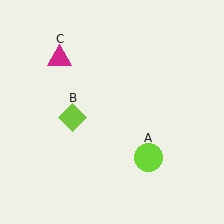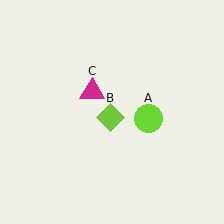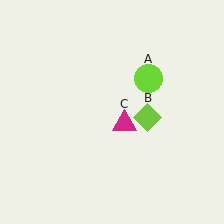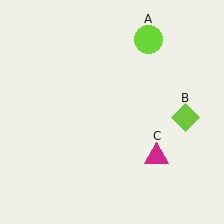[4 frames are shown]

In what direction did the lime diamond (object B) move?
The lime diamond (object B) moved right.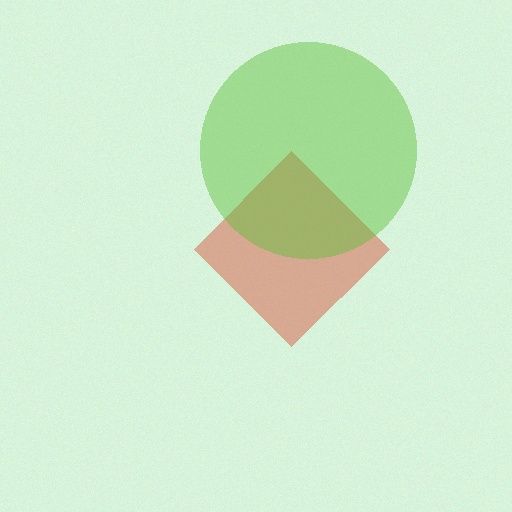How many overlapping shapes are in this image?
There are 2 overlapping shapes in the image.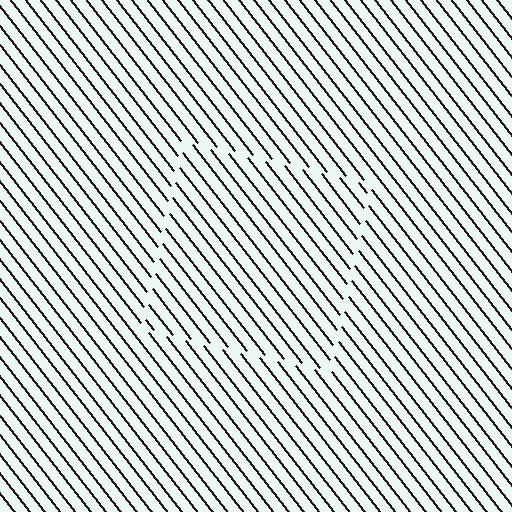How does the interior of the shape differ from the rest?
The interior of the shape contains the same grating, shifted by half a period — the contour is defined by the phase discontinuity where line-ends from the inner and outer gratings abut.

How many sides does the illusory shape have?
4 sides — the line-ends trace a square.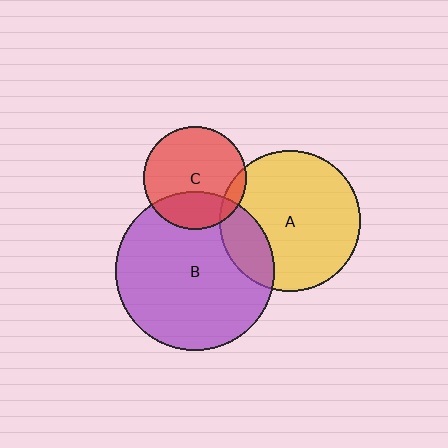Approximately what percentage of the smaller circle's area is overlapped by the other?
Approximately 20%.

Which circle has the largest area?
Circle B (purple).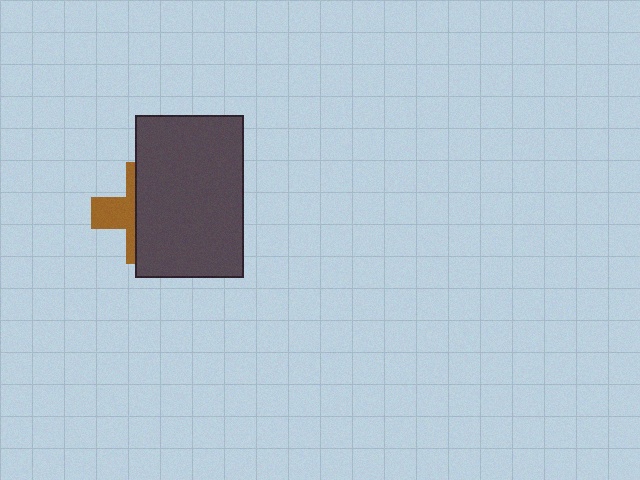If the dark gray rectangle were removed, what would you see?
You would see the complete brown cross.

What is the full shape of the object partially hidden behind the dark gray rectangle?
The partially hidden object is a brown cross.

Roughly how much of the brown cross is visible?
A small part of it is visible (roughly 38%).